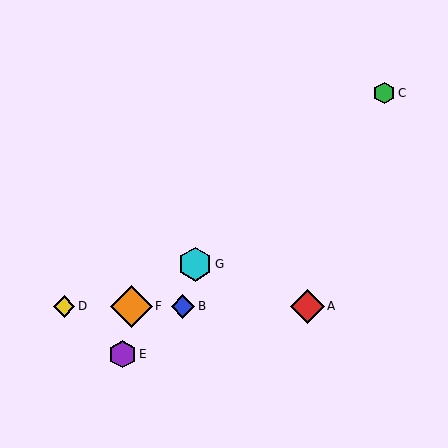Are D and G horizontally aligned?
No, D is at y≈306 and G is at y≈264.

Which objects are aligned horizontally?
Objects A, B, D, F are aligned horizontally.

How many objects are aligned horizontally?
4 objects (A, B, D, F) are aligned horizontally.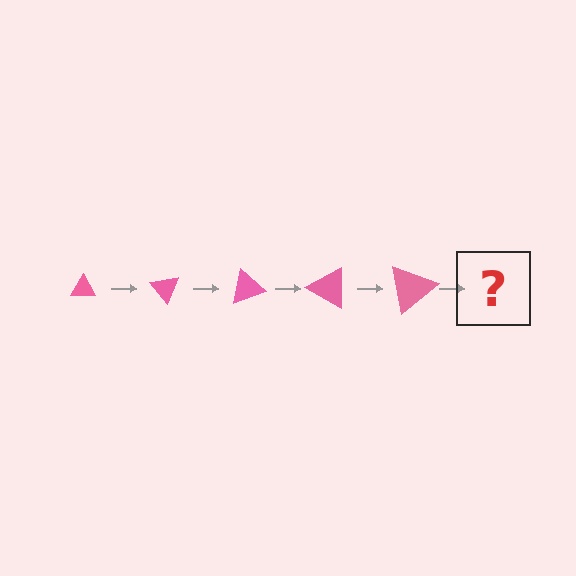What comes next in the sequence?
The next element should be a triangle, larger than the previous one and rotated 250 degrees from the start.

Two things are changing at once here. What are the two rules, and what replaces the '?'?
The two rules are that the triangle grows larger each step and it rotates 50 degrees each step. The '?' should be a triangle, larger than the previous one and rotated 250 degrees from the start.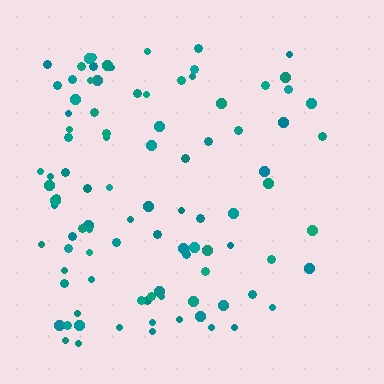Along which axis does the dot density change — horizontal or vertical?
Horizontal.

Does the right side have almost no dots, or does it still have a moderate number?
Still a moderate number, just noticeably fewer than the left.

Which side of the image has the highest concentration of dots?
The left.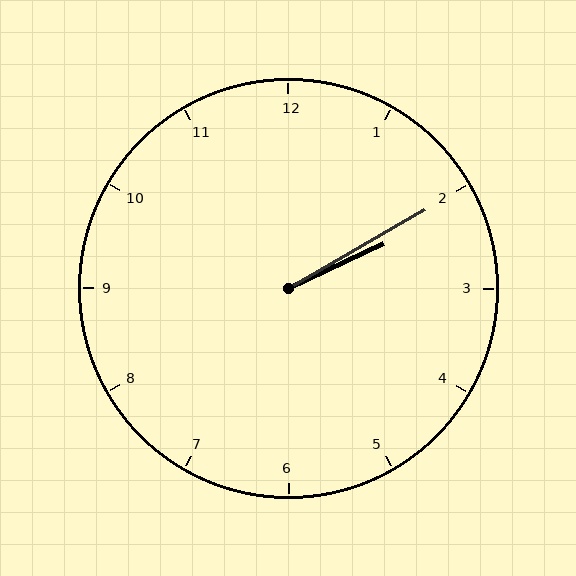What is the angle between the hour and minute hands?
Approximately 5 degrees.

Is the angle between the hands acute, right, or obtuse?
It is acute.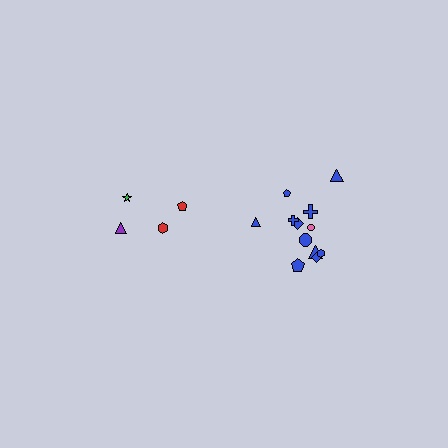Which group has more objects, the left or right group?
The right group.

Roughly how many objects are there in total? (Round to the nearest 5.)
Roughly 15 objects in total.